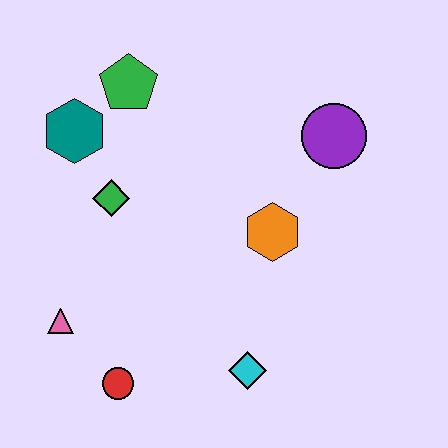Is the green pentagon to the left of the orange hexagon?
Yes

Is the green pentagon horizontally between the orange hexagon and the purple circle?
No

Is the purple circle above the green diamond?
Yes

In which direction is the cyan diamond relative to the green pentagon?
The cyan diamond is below the green pentagon.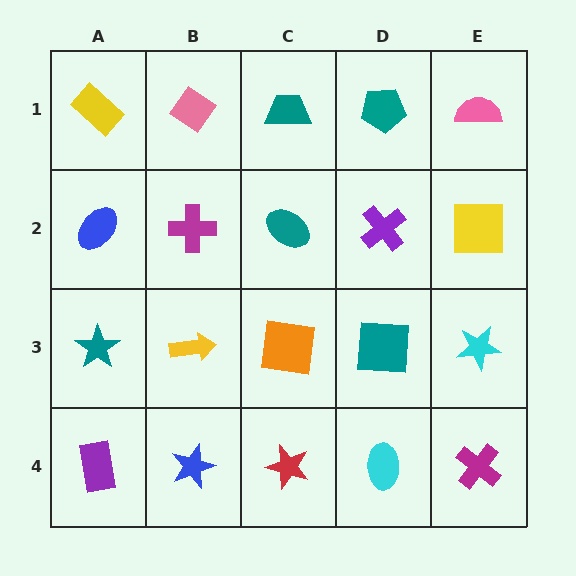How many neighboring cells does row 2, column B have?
4.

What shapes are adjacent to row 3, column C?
A teal ellipse (row 2, column C), a red star (row 4, column C), a yellow arrow (row 3, column B), a teal square (row 3, column D).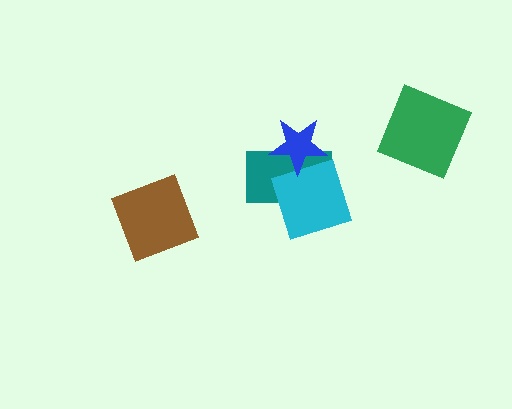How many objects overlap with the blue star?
2 objects overlap with the blue star.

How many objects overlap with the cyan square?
2 objects overlap with the cyan square.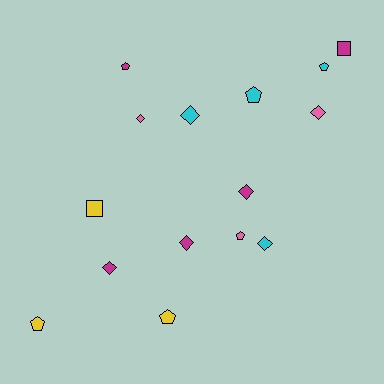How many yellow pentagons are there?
There are 2 yellow pentagons.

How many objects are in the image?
There are 15 objects.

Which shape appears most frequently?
Diamond, with 7 objects.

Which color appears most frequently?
Magenta, with 5 objects.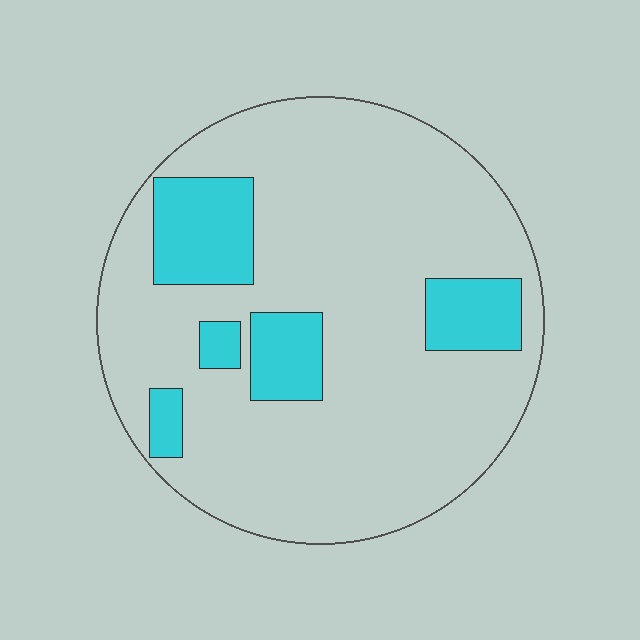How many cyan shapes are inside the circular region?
5.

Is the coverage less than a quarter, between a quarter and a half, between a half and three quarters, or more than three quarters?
Less than a quarter.